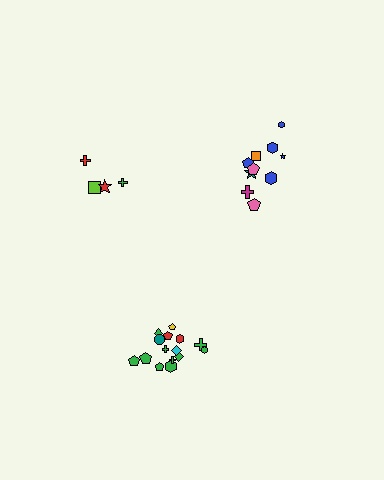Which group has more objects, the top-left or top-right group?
The top-right group.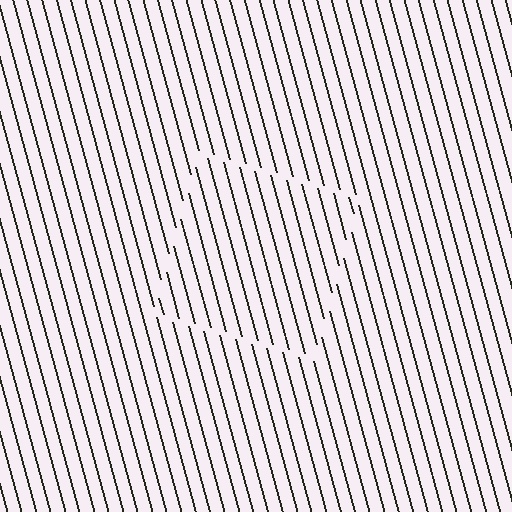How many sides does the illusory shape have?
4 sides — the line-ends trace a square.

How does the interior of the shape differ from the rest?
The interior of the shape contains the same grating, shifted by half a period — the contour is defined by the phase discontinuity where line-ends from the inner and outer gratings abut.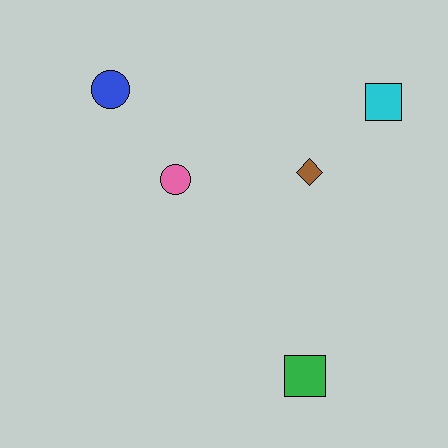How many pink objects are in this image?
There is 1 pink object.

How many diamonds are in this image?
There is 1 diamond.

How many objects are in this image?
There are 5 objects.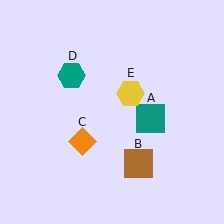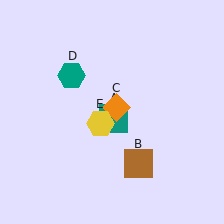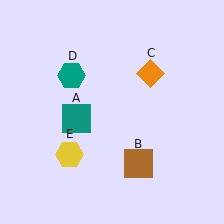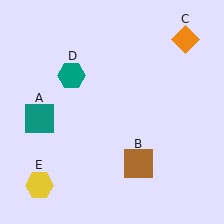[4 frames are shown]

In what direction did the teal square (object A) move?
The teal square (object A) moved left.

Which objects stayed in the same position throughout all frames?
Brown square (object B) and teal hexagon (object D) remained stationary.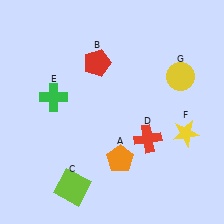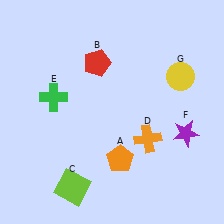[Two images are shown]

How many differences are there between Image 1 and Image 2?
There are 2 differences between the two images.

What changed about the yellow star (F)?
In Image 1, F is yellow. In Image 2, it changed to purple.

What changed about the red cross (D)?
In Image 1, D is red. In Image 2, it changed to orange.